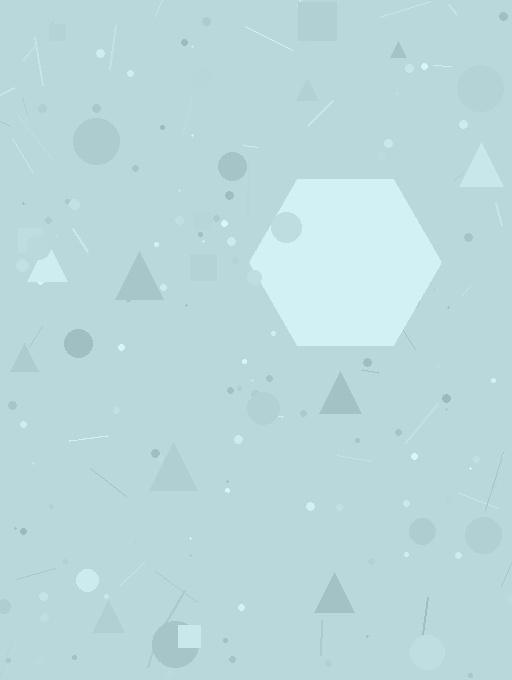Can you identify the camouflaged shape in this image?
The camouflaged shape is a hexagon.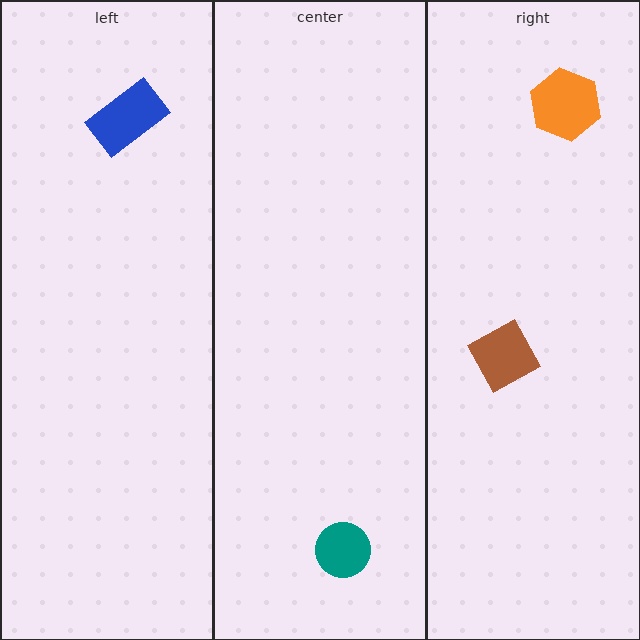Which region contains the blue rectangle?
The left region.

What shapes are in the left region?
The blue rectangle.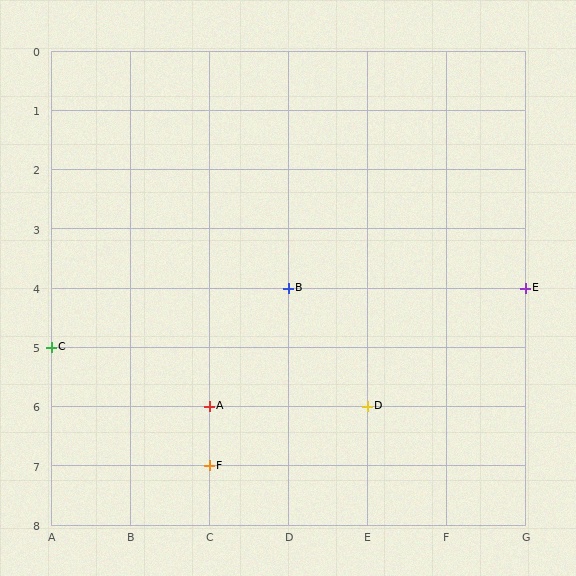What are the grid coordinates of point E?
Point E is at grid coordinates (G, 4).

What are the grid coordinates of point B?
Point B is at grid coordinates (D, 4).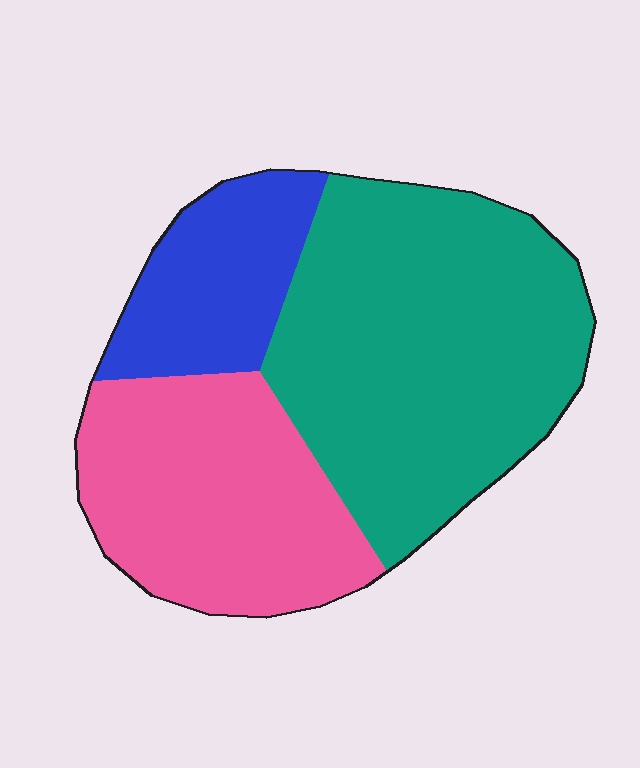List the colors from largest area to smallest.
From largest to smallest: teal, pink, blue.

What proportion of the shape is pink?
Pink covers 32% of the shape.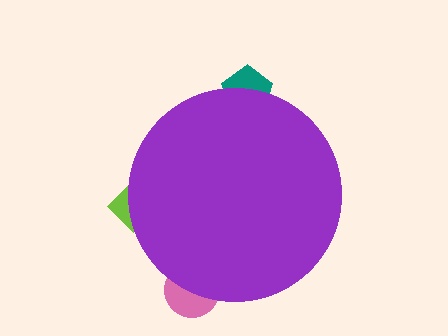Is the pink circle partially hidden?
Yes, the pink circle is partially hidden behind the purple circle.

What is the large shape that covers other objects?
A purple circle.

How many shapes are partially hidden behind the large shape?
3 shapes are partially hidden.